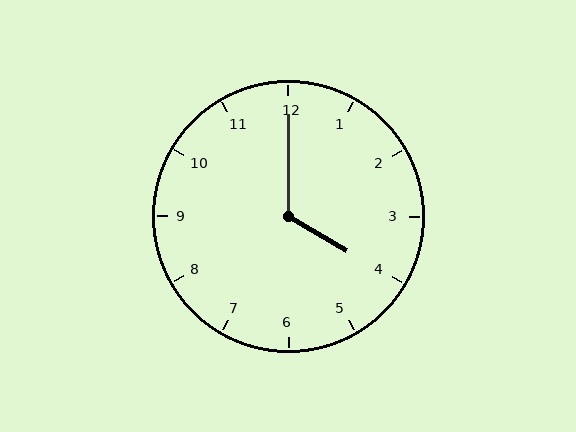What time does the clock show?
4:00.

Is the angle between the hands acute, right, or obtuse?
It is obtuse.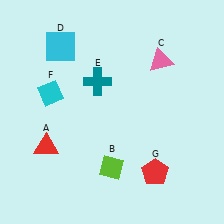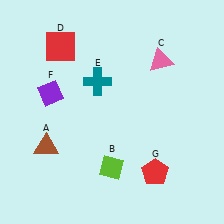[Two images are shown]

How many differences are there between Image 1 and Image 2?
There are 3 differences between the two images.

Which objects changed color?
A changed from red to brown. D changed from cyan to red. F changed from cyan to purple.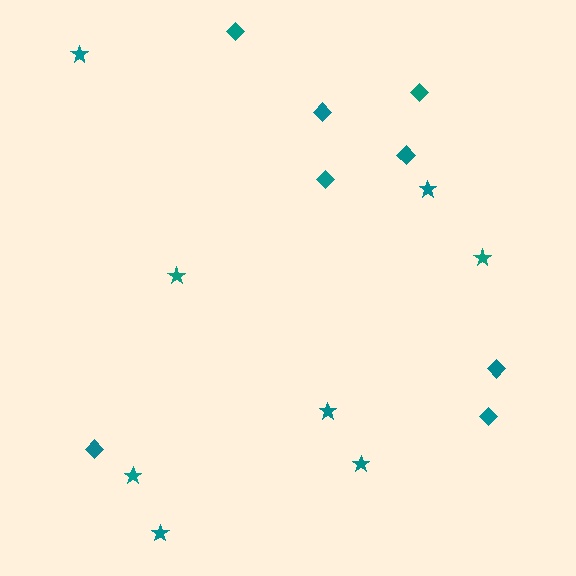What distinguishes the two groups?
There are 2 groups: one group of stars (8) and one group of diamonds (8).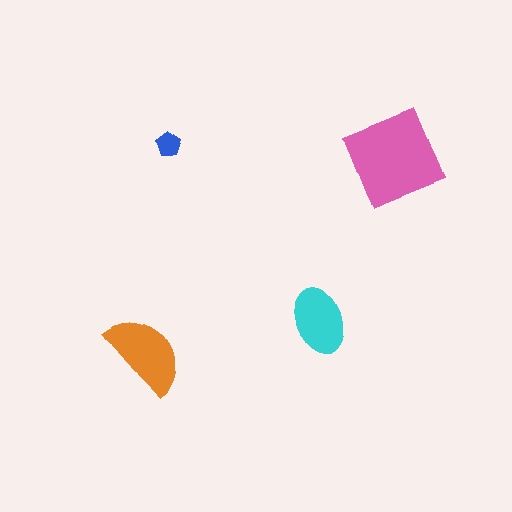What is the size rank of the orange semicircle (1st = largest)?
2nd.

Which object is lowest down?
The orange semicircle is bottommost.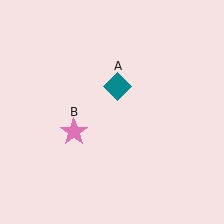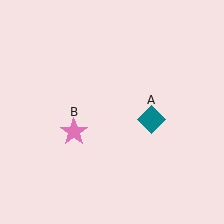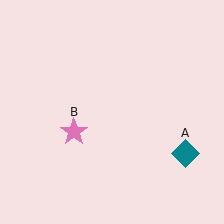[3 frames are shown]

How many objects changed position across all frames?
1 object changed position: teal diamond (object A).